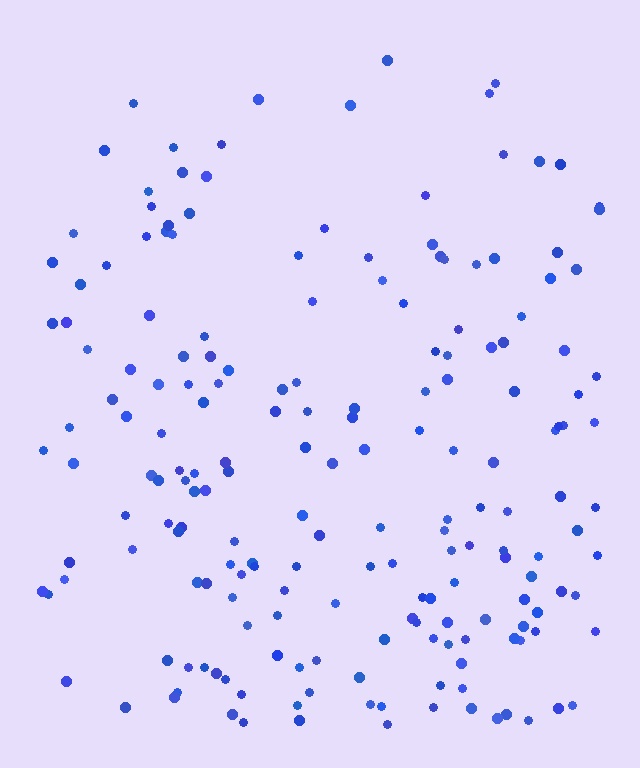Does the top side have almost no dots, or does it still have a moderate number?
Still a moderate number, just noticeably fewer than the bottom.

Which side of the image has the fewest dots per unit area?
The top.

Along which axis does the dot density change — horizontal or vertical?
Vertical.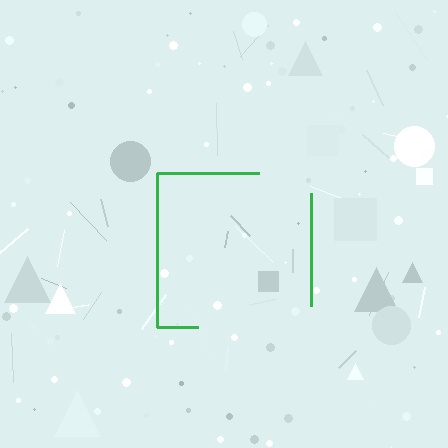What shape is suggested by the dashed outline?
The dashed outline suggests a square.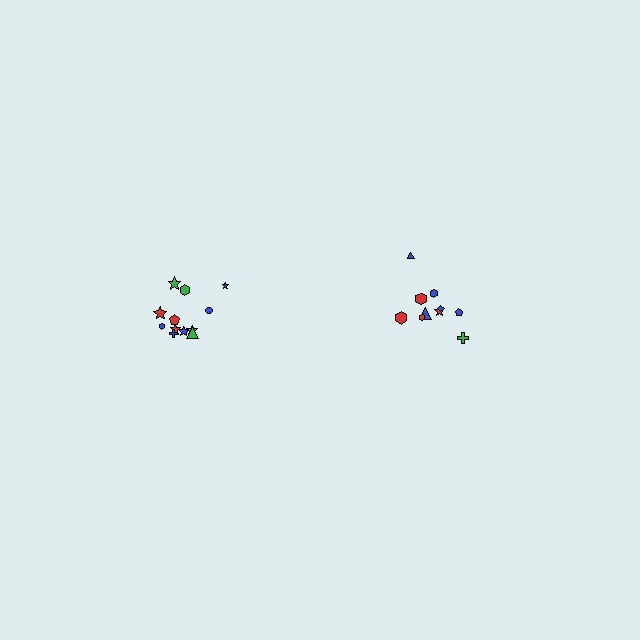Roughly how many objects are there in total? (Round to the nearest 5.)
Roughly 20 objects in total.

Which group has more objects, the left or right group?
The left group.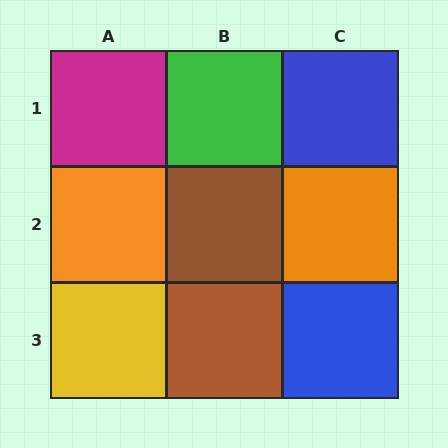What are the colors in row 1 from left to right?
Magenta, green, blue.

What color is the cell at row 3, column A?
Yellow.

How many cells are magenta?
1 cell is magenta.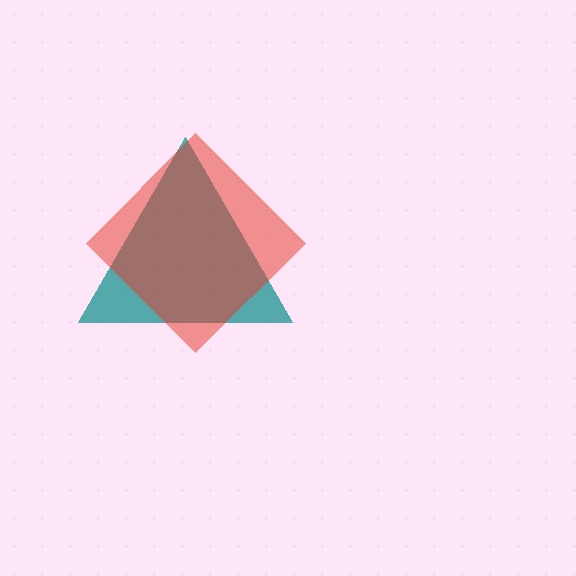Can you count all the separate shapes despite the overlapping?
Yes, there are 2 separate shapes.